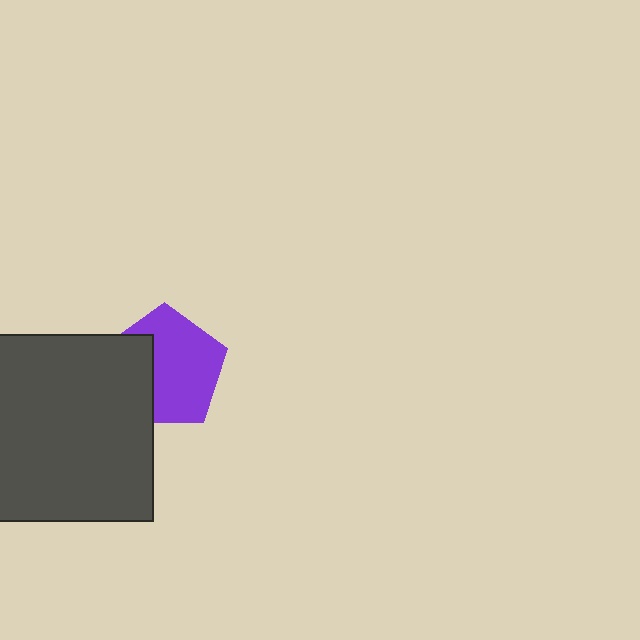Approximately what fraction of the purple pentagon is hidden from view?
Roughly 35% of the purple pentagon is hidden behind the dark gray square.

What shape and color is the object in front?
The object in front is a dark gray square.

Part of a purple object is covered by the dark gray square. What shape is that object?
It is a pentagon.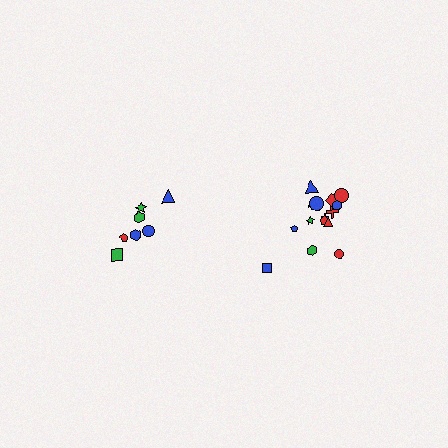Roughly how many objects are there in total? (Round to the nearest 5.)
Roughly 20 objects in total.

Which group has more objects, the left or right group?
The right group.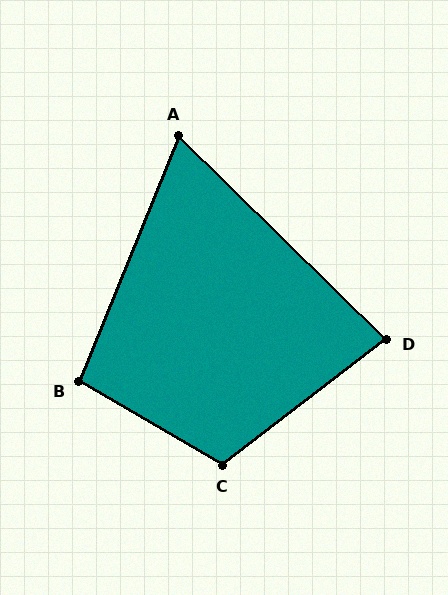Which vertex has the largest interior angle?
C, at approximately 112 degrees.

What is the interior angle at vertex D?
Approximately 82 degrees (acute).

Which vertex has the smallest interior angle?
A, at approximately 68 degrees.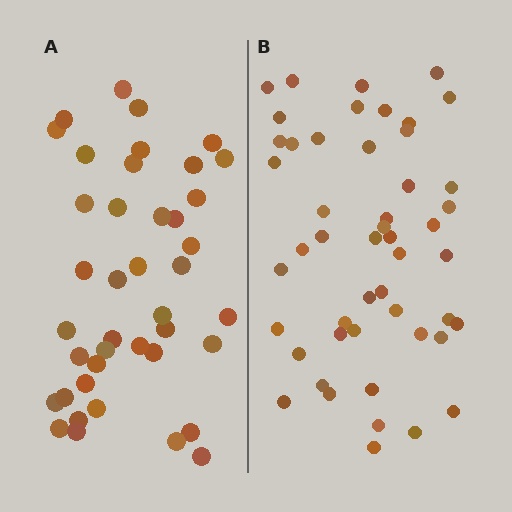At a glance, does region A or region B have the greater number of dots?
Region B (the right region) has more dots.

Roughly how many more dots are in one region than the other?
Region B has roughly 8 or so more dots than region A.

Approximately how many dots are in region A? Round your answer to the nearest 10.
About 40 dots. (The exact count is 41, which rounds to 40.)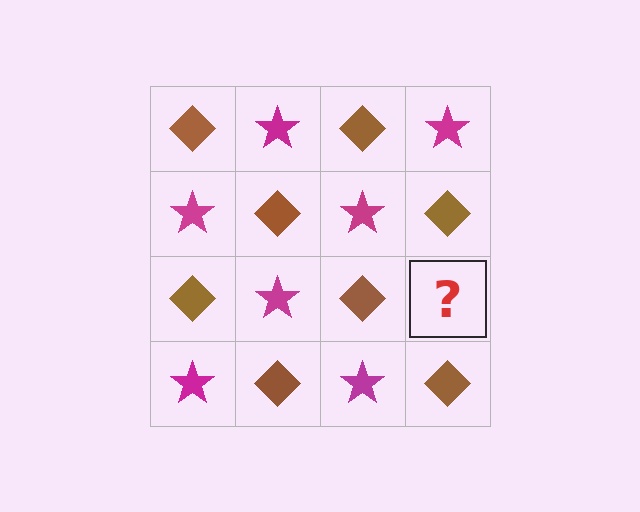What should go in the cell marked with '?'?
The missing cell should contain a magenta star.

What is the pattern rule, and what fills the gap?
The rule is that it alternates brown diamond and magenta star in a checkerboard pattern. The gap should be filled with a magenta star.